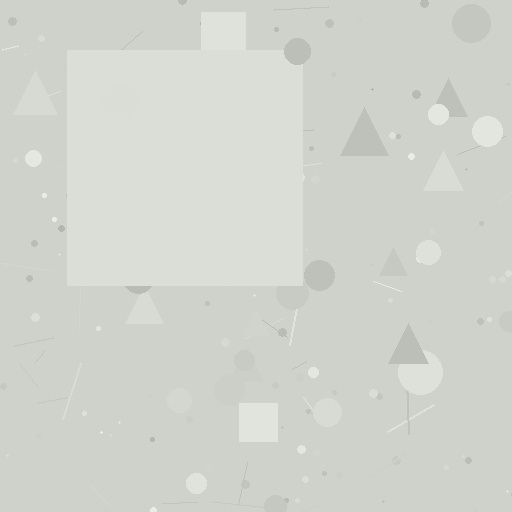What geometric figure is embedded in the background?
A square is embedded in the background.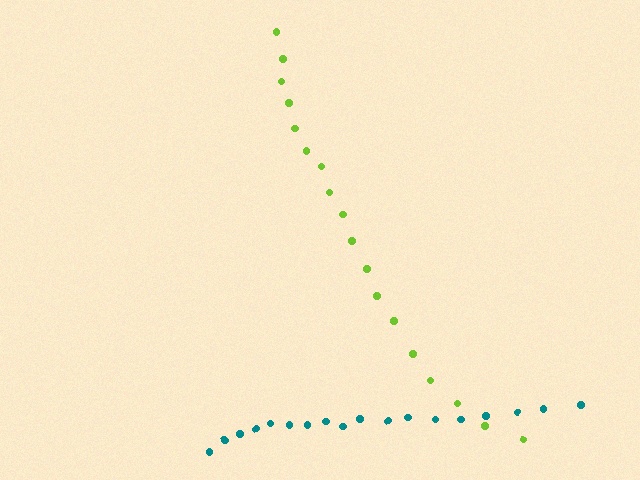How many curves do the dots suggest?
There are 2 distinct paths.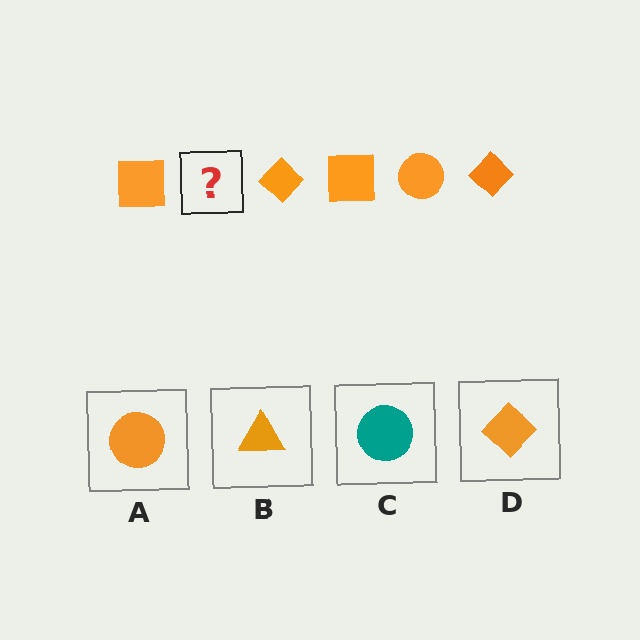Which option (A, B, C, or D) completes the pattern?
A.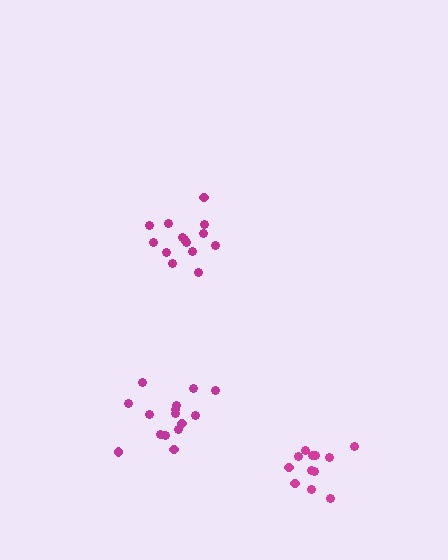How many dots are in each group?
Group 1: 15 dots, Group 2: 12 dots, Group 3: 14 dots (41 total).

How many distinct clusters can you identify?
There are 3 distinct clusters.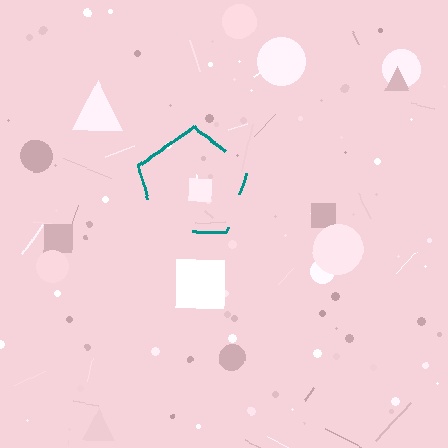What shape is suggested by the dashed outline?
The dashed outline suggests a pentagon.